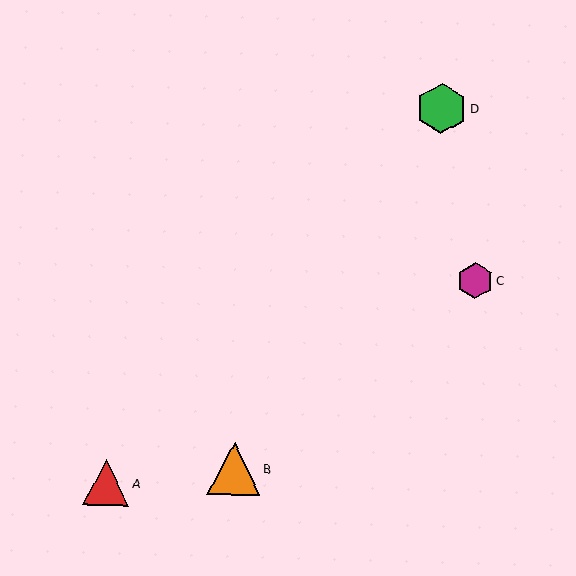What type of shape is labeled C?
Shape C is a magenta hexagon.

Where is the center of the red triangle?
The center of the red triangle is at (106, 483).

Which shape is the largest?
The orange triangle (labeled B) is the largest.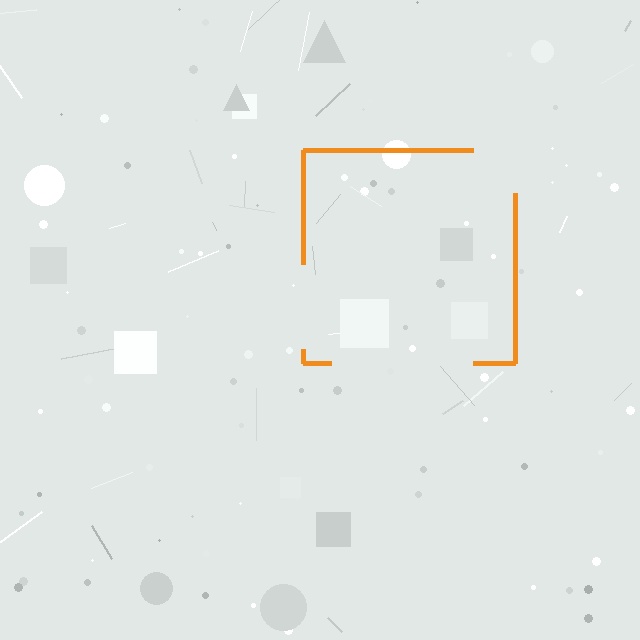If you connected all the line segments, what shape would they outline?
They would outline a square.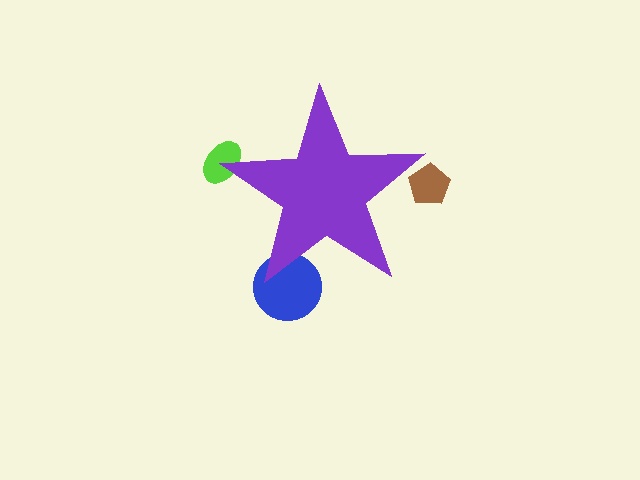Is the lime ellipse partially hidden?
Yes, the lime ellipse is partially hidden behind the purple star.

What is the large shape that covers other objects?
A purple star.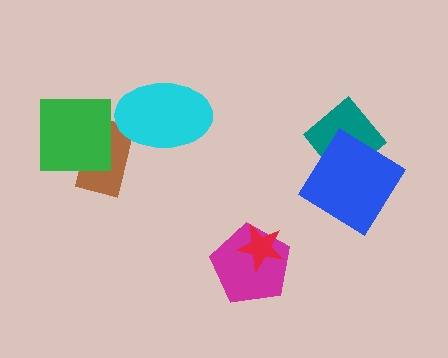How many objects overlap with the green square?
1 object overlaps with the green square.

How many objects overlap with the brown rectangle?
2 objects overlap with the brown rectangle.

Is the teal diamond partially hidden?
Yes, it is partially covered by another shape.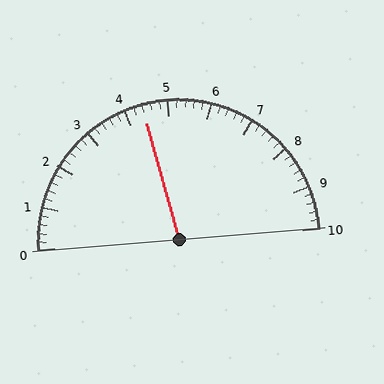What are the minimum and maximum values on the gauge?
The gauge ranges from 0 to 10.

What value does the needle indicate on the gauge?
The needle indicates approximately 4.4.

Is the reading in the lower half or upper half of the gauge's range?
The reading is in the lower half of the range (0 to 10).